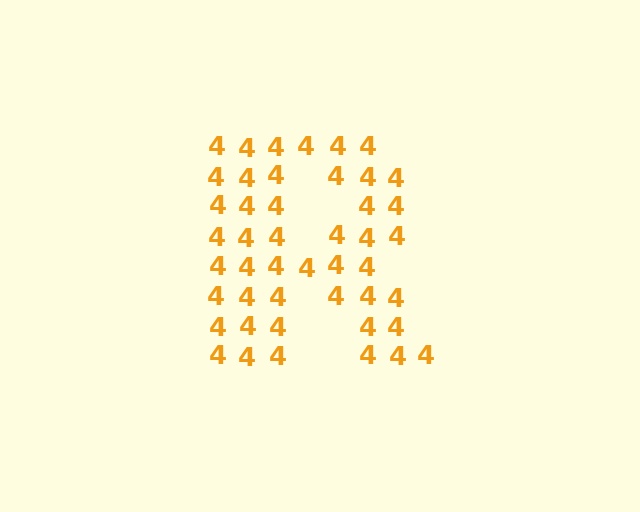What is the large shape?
The large shape is the letter R.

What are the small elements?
The small elements are digit 4's.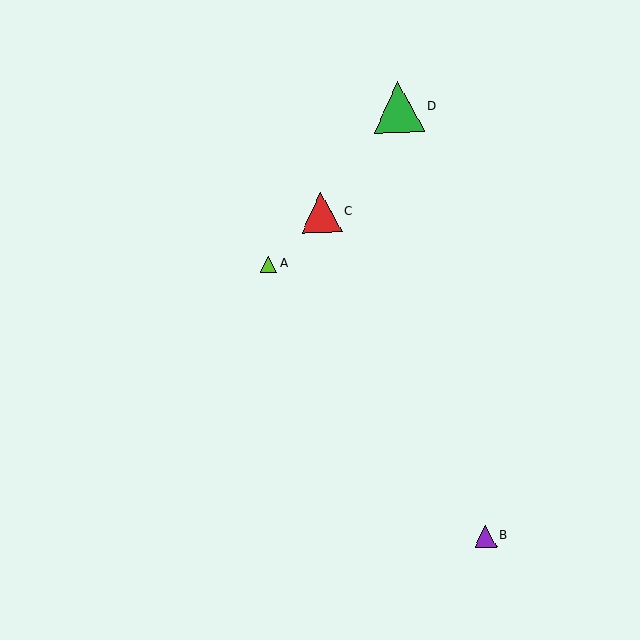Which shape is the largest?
The green triangle (labeled D) is the largest.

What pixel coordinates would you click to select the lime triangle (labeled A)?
Click at (269, 264) to select the lime triangle A.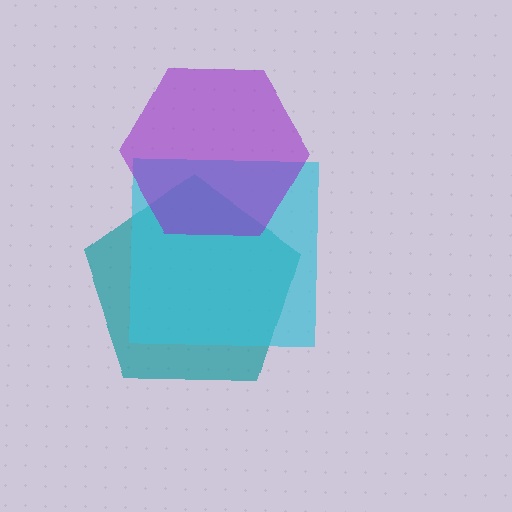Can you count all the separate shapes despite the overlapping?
Yes, there are 3 separate shapes.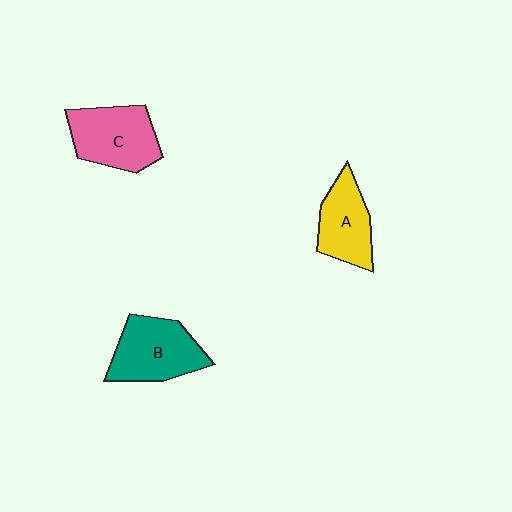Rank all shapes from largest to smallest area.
From largest to smallest: B (teal), C (pink), A (yellow).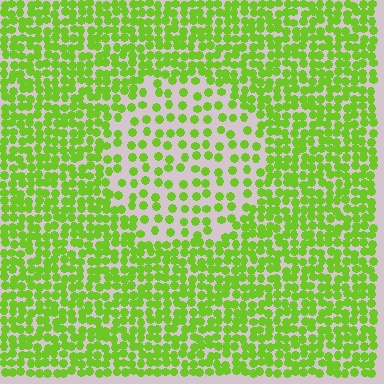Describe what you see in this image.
The image contains small lime elements arranged at two different densities. A circle-shaped region is visible where the elements are less densely packed than the surrounding area.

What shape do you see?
I see a circle.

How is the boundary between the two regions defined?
The boundary is defined by a change in element density (approximately 2.2x ratio). All elements are the same color, size, and shape.